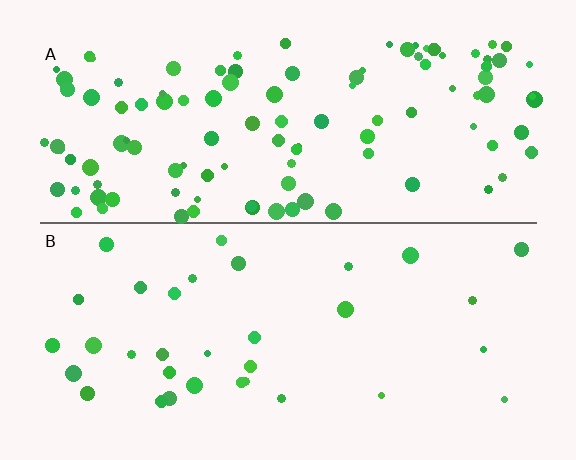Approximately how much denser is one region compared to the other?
Approximately 3.3× — region A over region B.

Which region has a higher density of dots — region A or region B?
A (the top).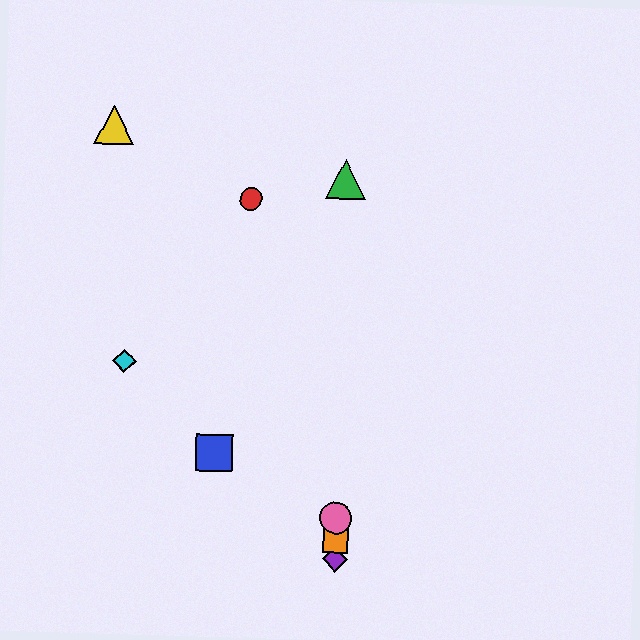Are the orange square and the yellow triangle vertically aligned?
No, the orange square is at x≈335 and the yellow triangle is at x≈114.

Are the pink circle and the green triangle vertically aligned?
Yes, both are at x≈336.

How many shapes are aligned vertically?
4 shapes (the green triangle, the purple diamond, the orange square, the pink circle) are aligned vertically.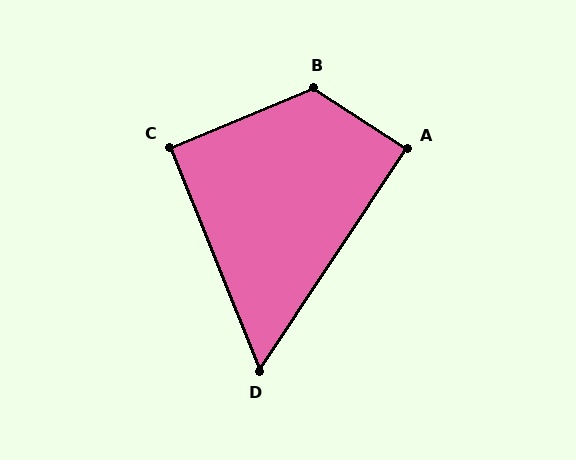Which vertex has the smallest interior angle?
D, at approximately 55 degrees.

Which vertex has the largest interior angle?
B, at approximately 125 degrees.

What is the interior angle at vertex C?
Approximately 91 degrees (approximately right).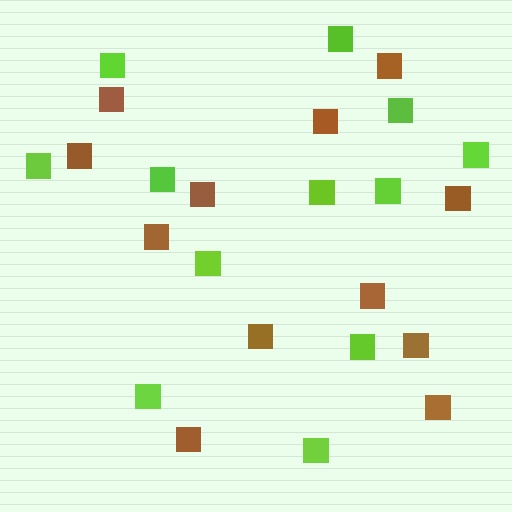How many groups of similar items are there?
There are 2 groups: one group of brown squares (12) and one group of lime squares (12).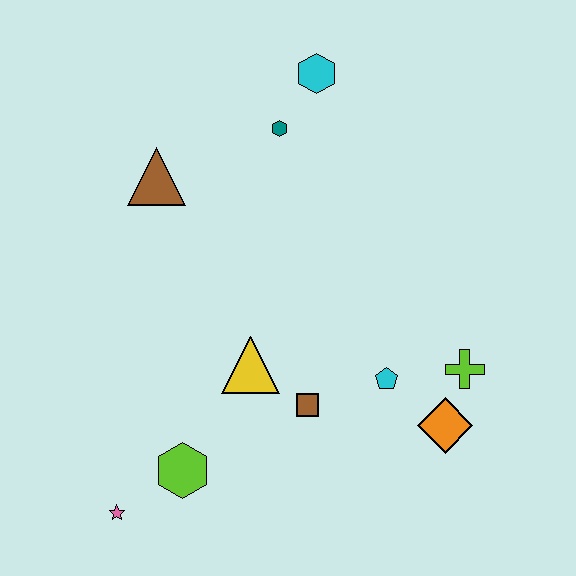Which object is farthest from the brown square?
The cyan hexagon is farthest from the brown square.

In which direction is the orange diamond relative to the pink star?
The orange diamond is to the right of the pink star.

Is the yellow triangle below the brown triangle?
Yes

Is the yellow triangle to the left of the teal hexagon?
Yes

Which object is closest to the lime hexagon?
The pink star is closest to the lime hexagon.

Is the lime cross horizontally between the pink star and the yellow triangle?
No